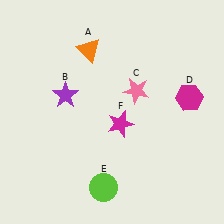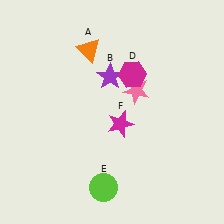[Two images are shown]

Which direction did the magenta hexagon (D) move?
The magenta hexagon (D) moved left.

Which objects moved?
The objects that moved are: the purple star (B), the magenta hexagon (D).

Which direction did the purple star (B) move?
The purple star (B) moved right.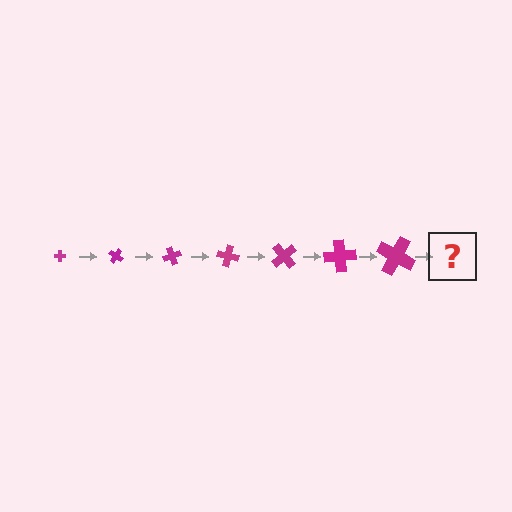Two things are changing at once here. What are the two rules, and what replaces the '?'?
The two rules are that the cross grows larger each step and it rotates 35 degrees each step. The '?' should be a cross, larger than the previous one and rotated 245 degrees from the start.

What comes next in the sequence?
The next element should be a cross, larger than the previous one and rotated 245 degrees from the start.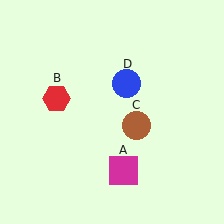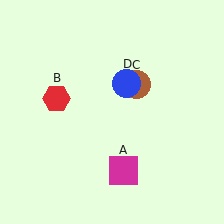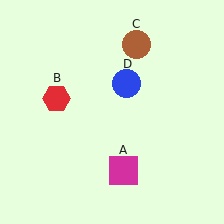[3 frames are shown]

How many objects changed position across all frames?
1 object changed position: brown circle (object C).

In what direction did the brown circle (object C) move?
The brown circle (object C) moved up.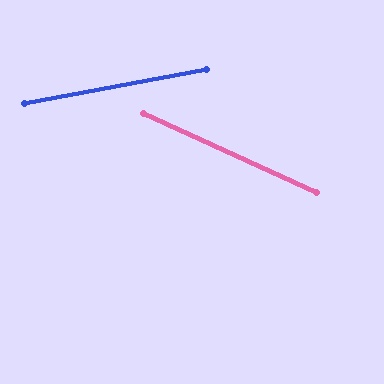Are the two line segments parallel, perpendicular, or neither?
Neither parallel nor perpendicular — they differ by about 35°.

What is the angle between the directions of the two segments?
Approximately 35 degrees.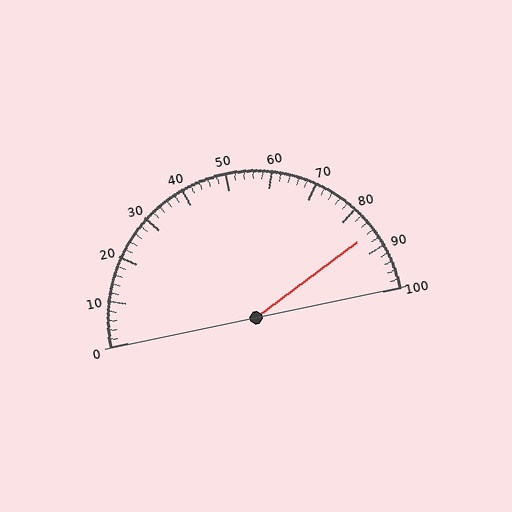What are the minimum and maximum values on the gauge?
The gauge ranges from 0 to 100.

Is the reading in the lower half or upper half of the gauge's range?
The reading is in the upper half of the range (0 to 100).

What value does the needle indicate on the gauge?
The needle indicates approximately 86.